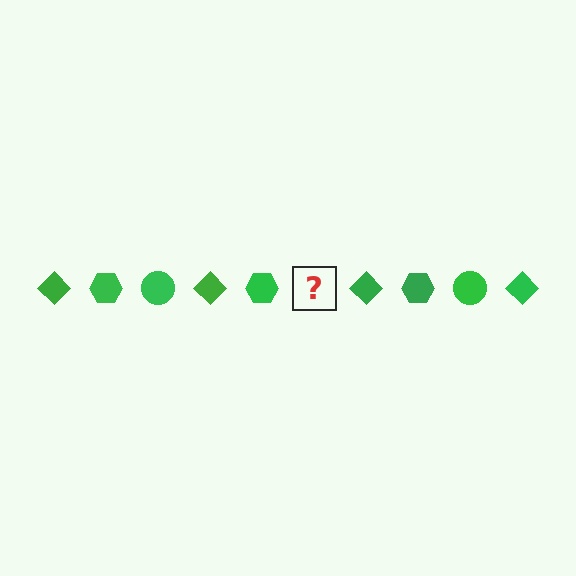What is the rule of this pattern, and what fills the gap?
The rule is that the pattern cycles through diamond, hexagon, circle shapes in green. The gap should be filled with a green circle.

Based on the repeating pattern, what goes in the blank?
The blank should be a green circle.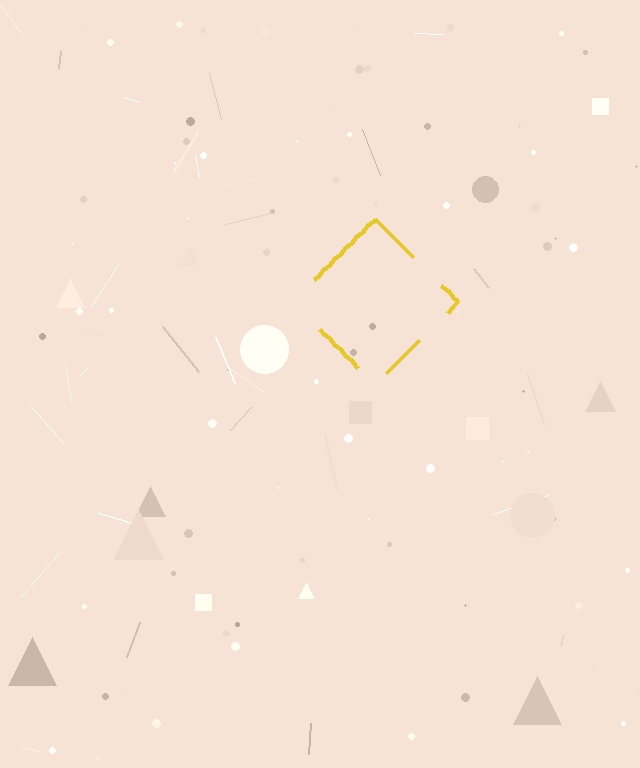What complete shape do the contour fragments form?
The contour fragments form a diamond.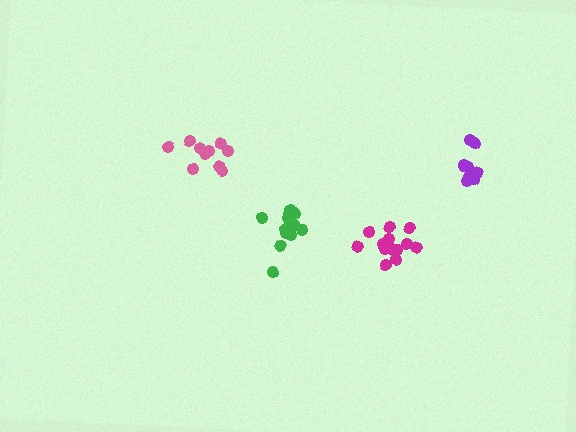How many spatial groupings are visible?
There are 4 spatial groupings.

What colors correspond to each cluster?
The clusters are colored: pink, green, magenta, purple.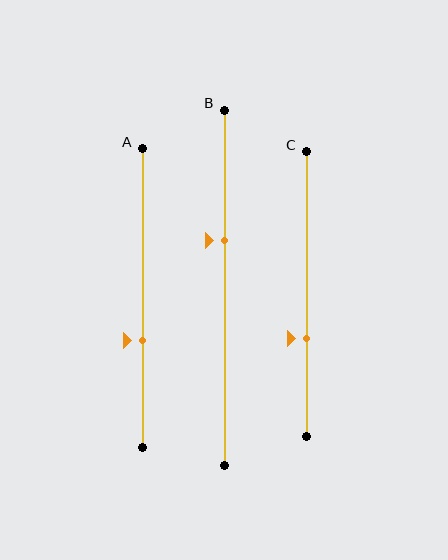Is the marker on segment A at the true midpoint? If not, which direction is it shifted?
No, the marker on segment A is shifted downward by about 14% of the segment length.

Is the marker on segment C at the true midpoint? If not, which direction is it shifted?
No, the marker on segment C is shifted downward by about 15% of the segment length.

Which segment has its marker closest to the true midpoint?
Segment B has its marker closest to the true midpoint.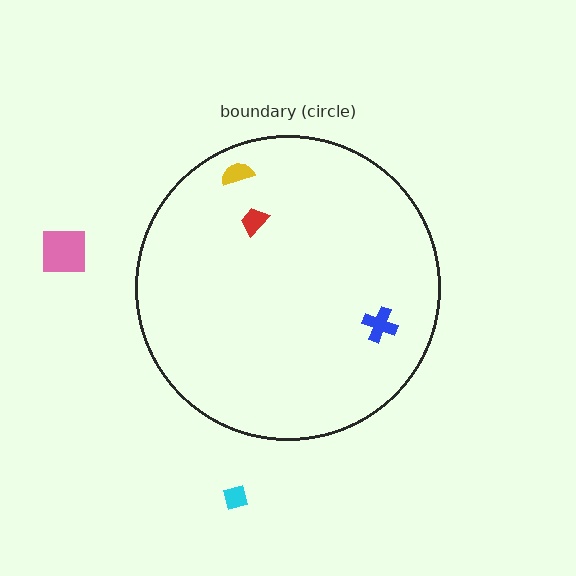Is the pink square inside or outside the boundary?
Outside.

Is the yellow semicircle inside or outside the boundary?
Inside.